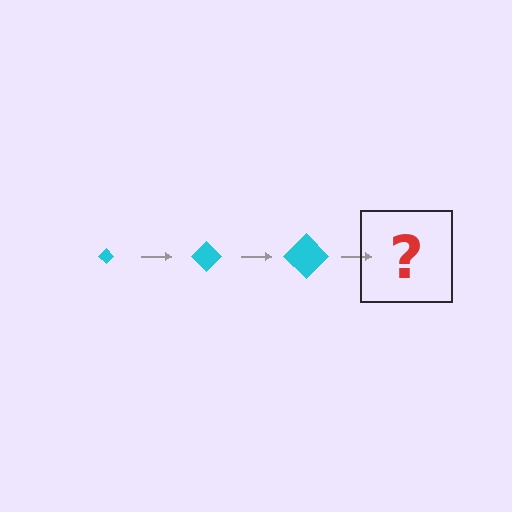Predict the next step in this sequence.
The next step is a cyan diamond, larger than the previous one.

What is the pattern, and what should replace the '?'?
The pattern is that the diamond gets progressively larger each step. The '?' should be a cyan diamond, larger than the previous one.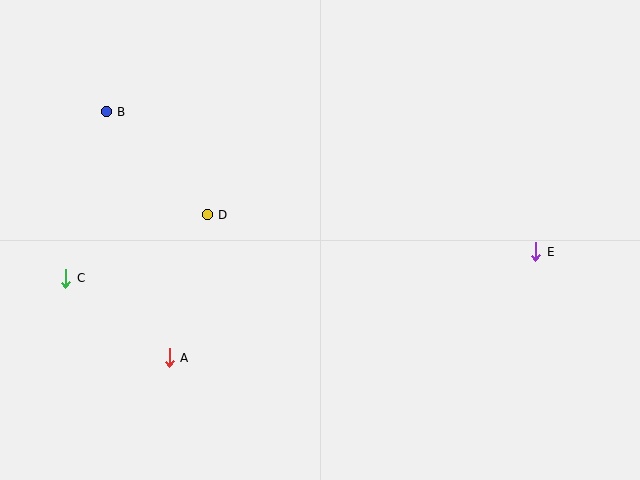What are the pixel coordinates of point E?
Point E is at (536, 252).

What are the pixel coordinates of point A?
Point A is at (169, 358).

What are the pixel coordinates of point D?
Point D is at (207, 215).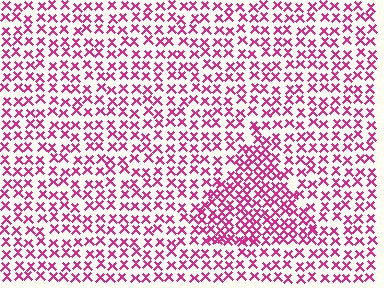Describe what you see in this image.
The image contains small magenta elements arranged at two different densities. A triangle-shaped region is visible where the elements are more densely packed than the surrounding area.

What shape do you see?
I see a triangle.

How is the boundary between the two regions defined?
The boundary is defined by a change in element density (approximately 1.7x ratio). All elements are the same color, size, and shape.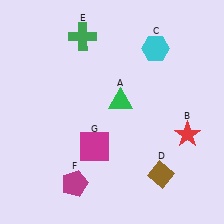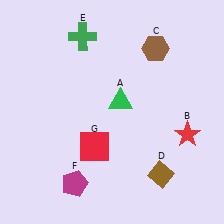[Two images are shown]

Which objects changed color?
C changed from cyan to brown. G changed from magenta to red.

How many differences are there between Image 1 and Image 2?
There are 2 differences between the two images.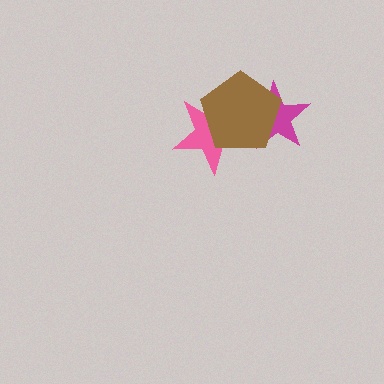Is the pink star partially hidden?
Yes, it is partially covered by another shape.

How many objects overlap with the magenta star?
2 objects overlap with the magenta star.